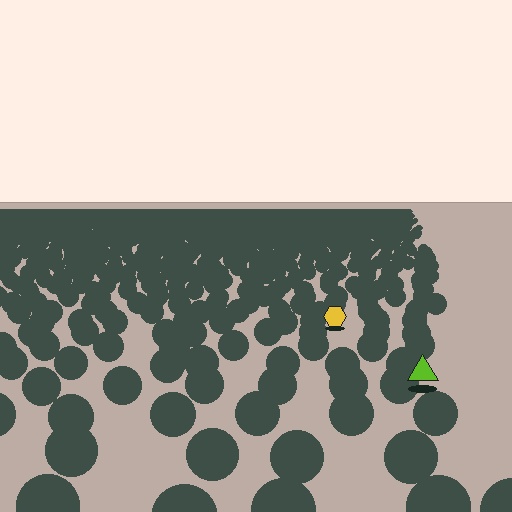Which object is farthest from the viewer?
The yellow hexagon is farthest from the viewer. It appears smaller and the ground texture around it is denser.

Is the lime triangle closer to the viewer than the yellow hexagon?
Yes. The lime triangle is closer — you can tell from the texture gradient: the ground texture is coarser near it.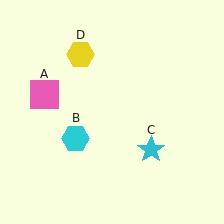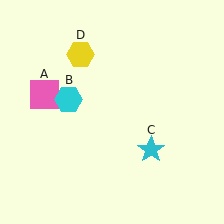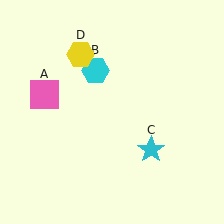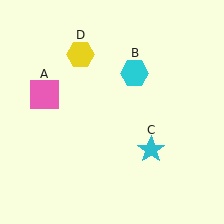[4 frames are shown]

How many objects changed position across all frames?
1 object changed position: cyan hexagon (object B).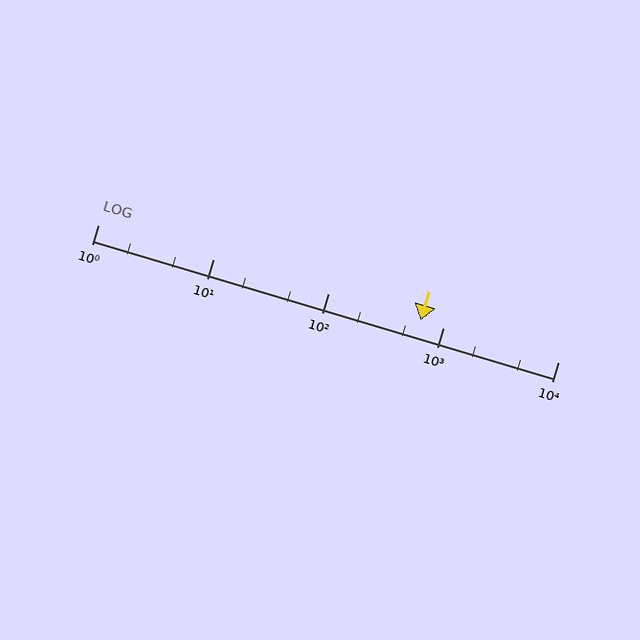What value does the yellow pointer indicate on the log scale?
The pointer indicates approximately 640.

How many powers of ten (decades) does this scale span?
The scale spans 4 decades, from 1 to 10000.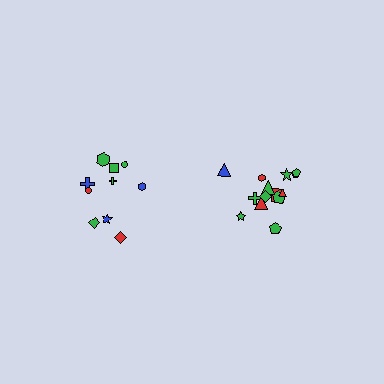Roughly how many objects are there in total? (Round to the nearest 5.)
Roughly 25 objects in total.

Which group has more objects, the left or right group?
The right group.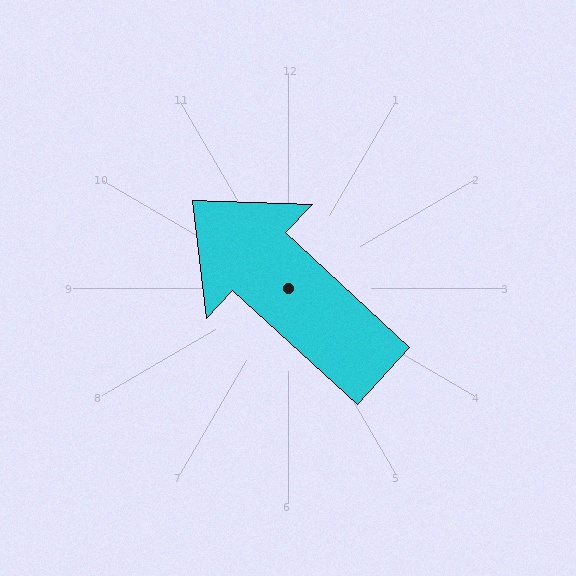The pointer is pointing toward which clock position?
Roughly 10 o'clock.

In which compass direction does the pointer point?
Northwest.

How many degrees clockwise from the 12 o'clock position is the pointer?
Approximately 313 degrees.